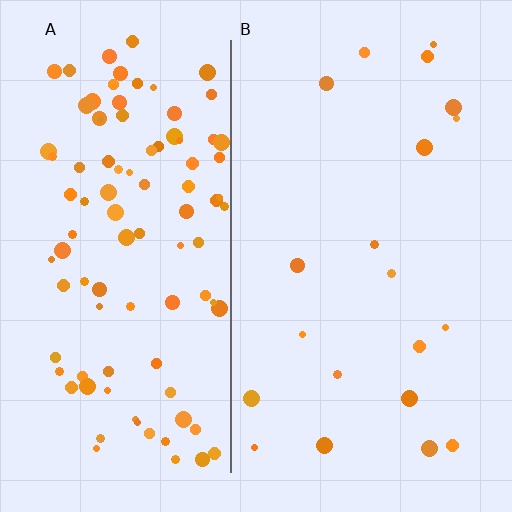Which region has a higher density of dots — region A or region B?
A (the left).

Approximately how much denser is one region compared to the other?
Approximately 4.9× — region A over region B.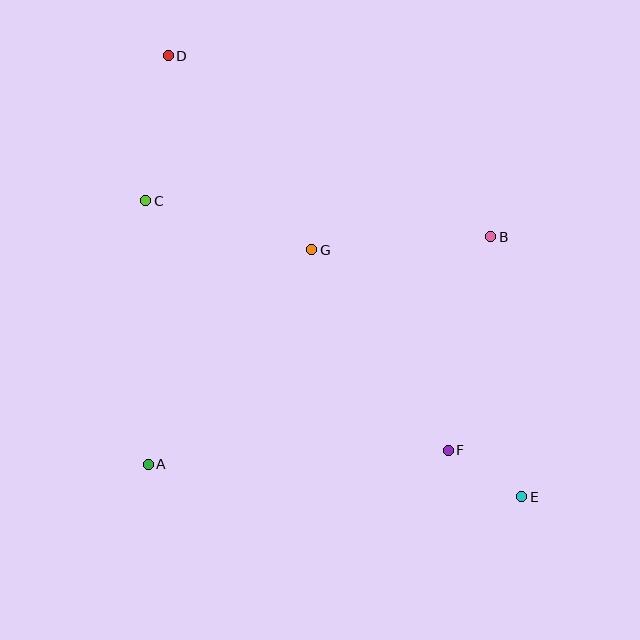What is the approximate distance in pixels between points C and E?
The distance between C and E is approximately 478 pixels.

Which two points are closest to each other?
Points E and F are closest to each other.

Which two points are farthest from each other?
Points D and E are farthest from each other.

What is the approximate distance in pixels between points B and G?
The distance between B and G is approximately 179 pixels.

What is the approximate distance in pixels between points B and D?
The distance between B and D is approximately 370 pixels.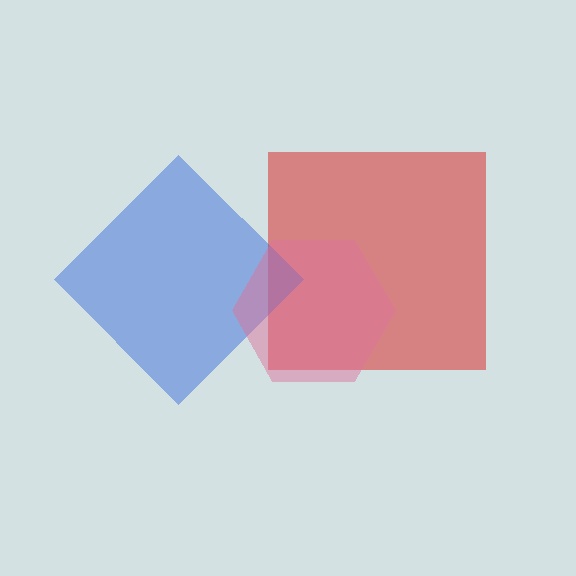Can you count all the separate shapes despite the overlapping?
Yes, there are 3 separate shapes.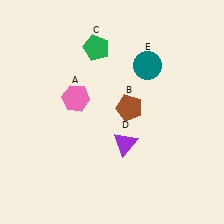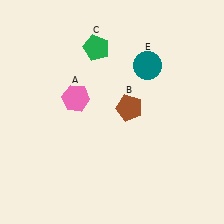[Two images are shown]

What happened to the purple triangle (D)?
The purple triangle (D) was removed in Image 2. It was in the bottom-right area of Image 1.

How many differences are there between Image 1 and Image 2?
There is 1 difference between the two images.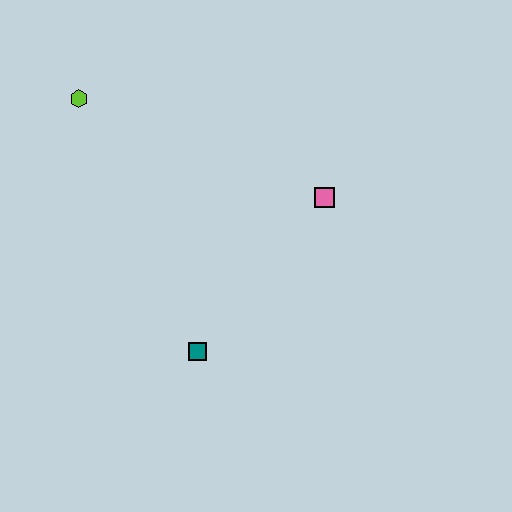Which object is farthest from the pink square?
The lime hexagon is farthest from the pink square.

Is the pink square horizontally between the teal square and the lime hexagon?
No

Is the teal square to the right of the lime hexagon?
Yes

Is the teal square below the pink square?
Yes